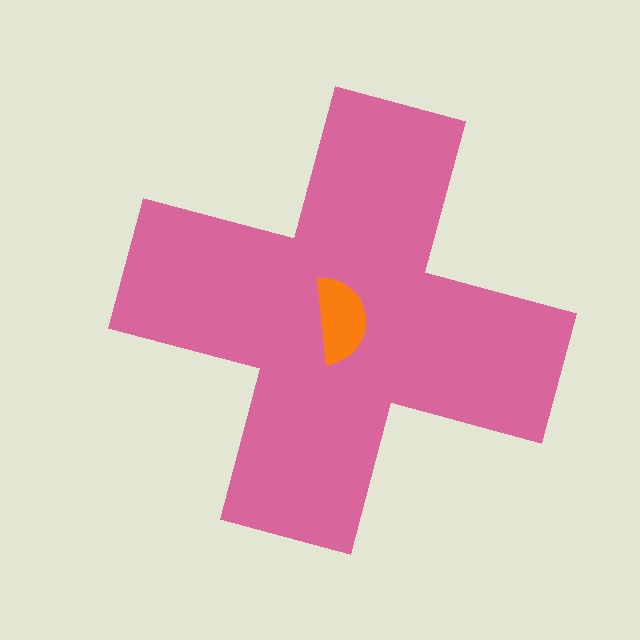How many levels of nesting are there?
2.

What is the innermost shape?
The orange semicircle.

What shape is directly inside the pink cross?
The orange semicircle.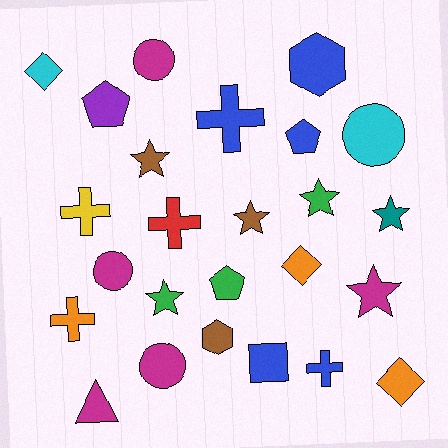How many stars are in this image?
There are 6 stars.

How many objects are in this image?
There are 25 objects.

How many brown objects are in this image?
There are 3 brown objects.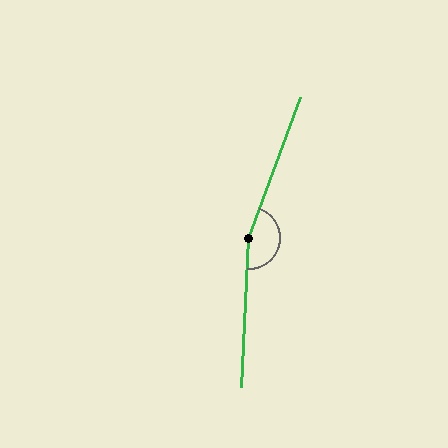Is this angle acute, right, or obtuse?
It is obtuse.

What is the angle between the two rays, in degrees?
Approximately 163 degrees.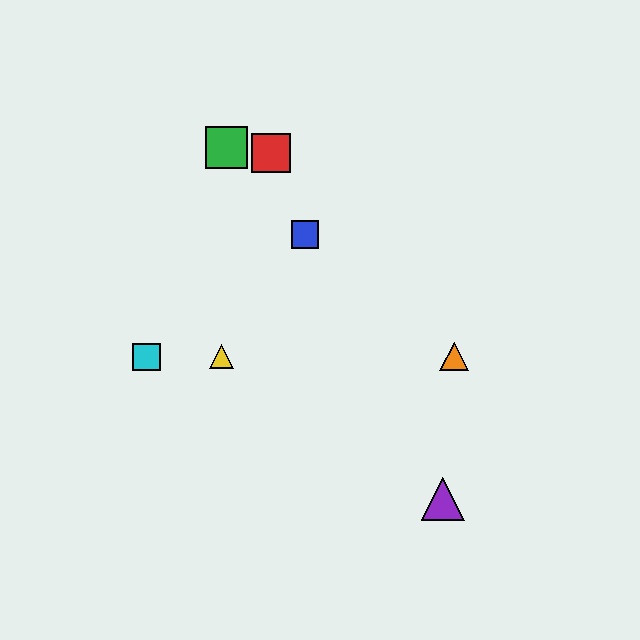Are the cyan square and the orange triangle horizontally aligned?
Yes, both are at y≈357.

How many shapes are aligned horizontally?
3 shapes (the yellow triangle, the orange triangle, the cyan square) are aligned horizontally.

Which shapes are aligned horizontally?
The yellow triangle, the orange triangle, the cyan square are aligned horizontally.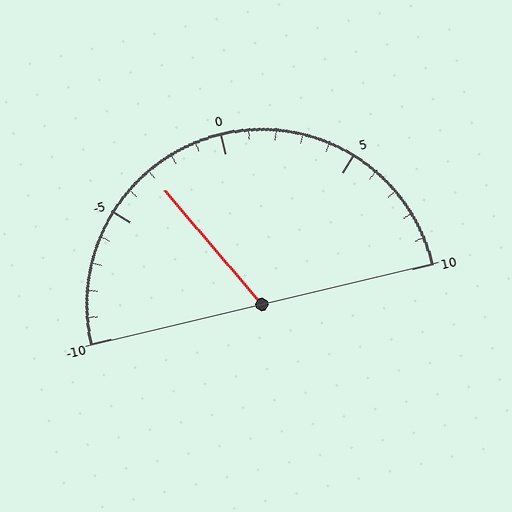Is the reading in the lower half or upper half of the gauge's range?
The reading is in the lower half of the range (-10 to 10).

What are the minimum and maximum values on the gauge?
The gauge ranges from -10 to 10.